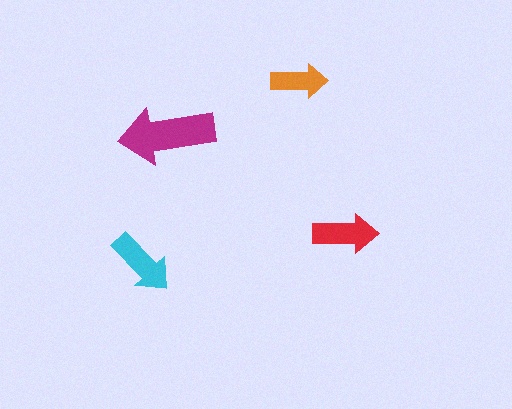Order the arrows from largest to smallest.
the magenta one, the cyan one, the red one, the orange one.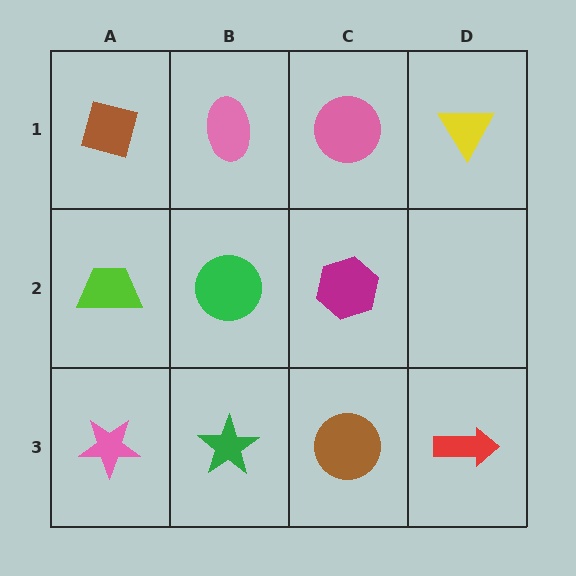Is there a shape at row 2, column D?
No, that cell is empty.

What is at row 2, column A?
A lime trapezoid.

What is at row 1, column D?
A yellow triangle.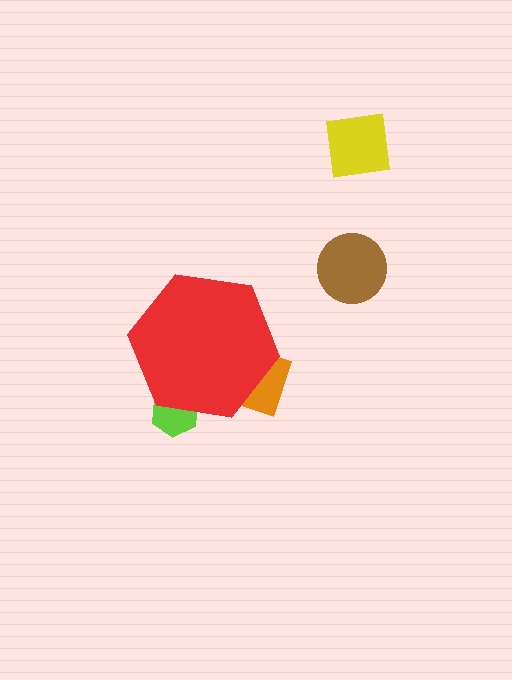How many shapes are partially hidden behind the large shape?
2 shapes are partially hidden.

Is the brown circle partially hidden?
No, the brown circle is fully visible.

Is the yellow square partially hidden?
No, the yellow square is fully visible.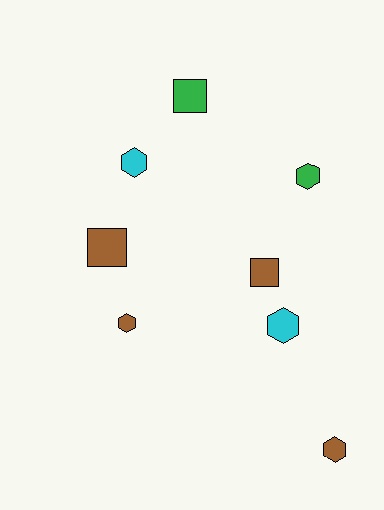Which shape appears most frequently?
Hexagon, with 5 objects.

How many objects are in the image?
There are 8 objects.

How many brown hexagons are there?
There are 2 brown hexagons.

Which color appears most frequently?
Brown, with 4 objects.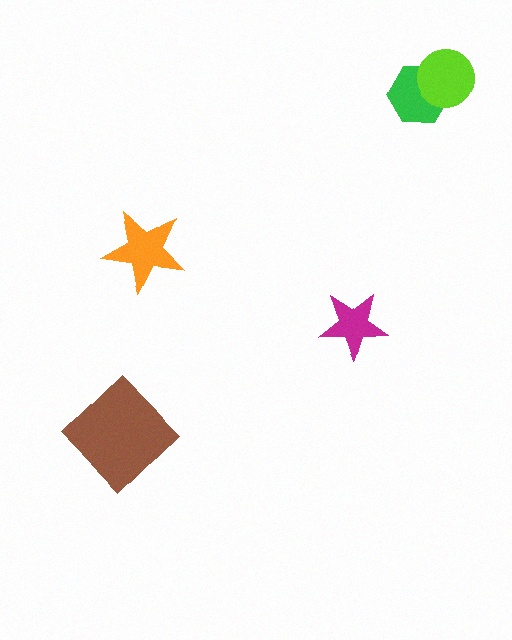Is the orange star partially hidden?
No, no other shape covers it.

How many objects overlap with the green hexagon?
1 object overlaps with the green hexagon.